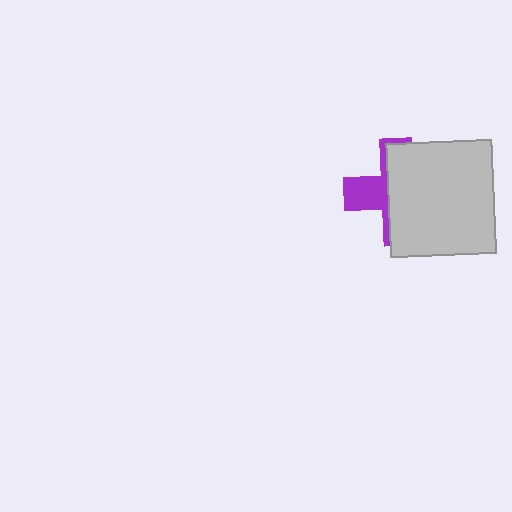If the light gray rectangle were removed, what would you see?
You would see the complete purple cross.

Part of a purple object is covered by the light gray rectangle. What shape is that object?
It is a cross.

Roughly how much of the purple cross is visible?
A small part of it is visible (roughly 34%).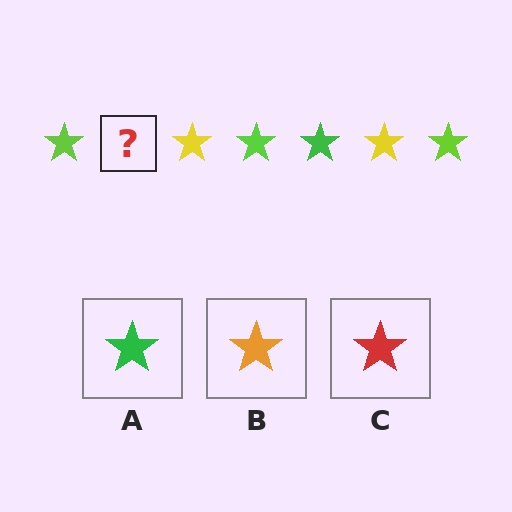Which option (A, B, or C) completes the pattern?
A.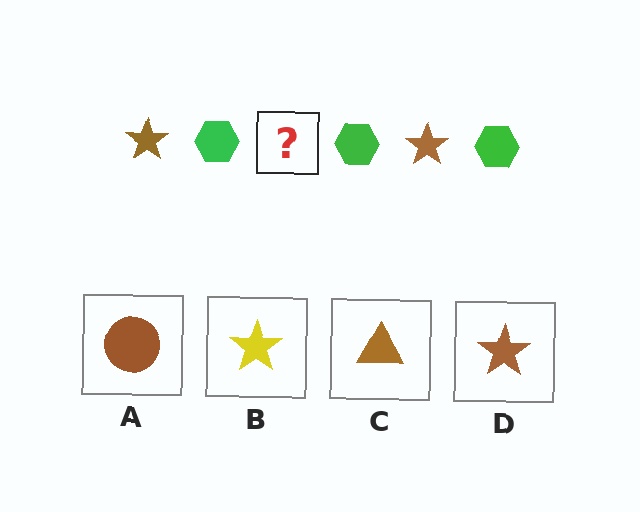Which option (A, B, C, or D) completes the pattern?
D.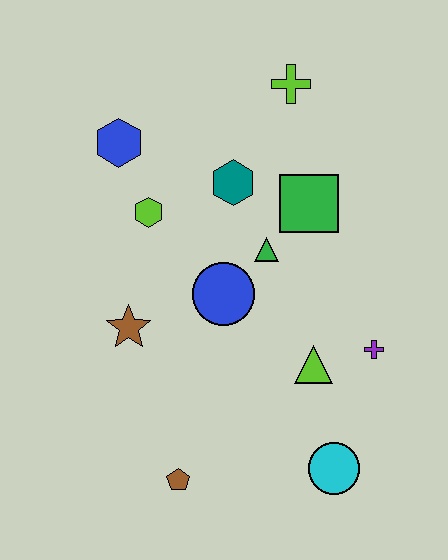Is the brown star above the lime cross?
No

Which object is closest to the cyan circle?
The lime triangle is closest to the cyan circle.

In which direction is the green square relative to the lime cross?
The green square is below the lime cross.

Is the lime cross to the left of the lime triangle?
Yes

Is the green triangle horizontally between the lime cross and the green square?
No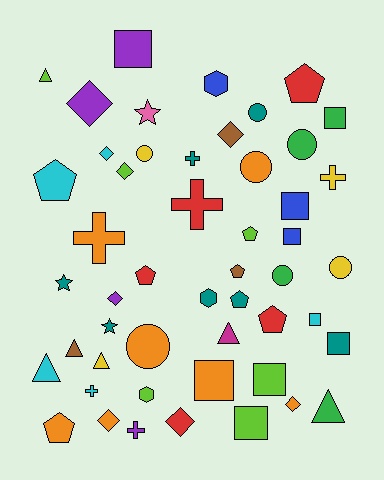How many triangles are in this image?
There are 6 triangles.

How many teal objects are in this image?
There are 7 teal objects.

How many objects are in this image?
There are 50 objects.